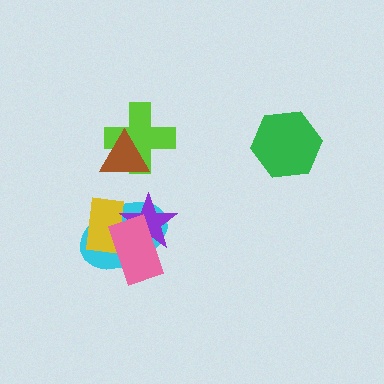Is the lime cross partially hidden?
Yes, it is partially covered by another shape.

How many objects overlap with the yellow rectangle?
3 objects overlap with the yellow rectangle.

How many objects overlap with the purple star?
3 objects overlap with the purple star.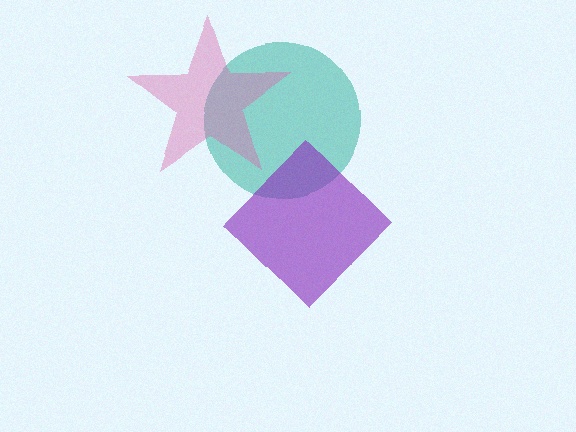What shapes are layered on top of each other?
The layered shapes are: a teal circle, a purple diamond, a pink star.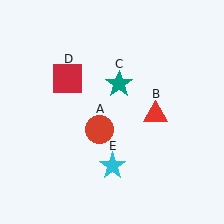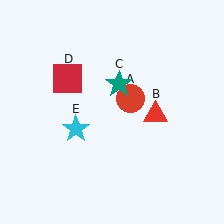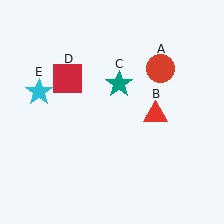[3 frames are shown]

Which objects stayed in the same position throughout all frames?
Red triangle (object B) and teal star (object C) and red square (object D) remained stationary.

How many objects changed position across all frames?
2 objects changed position: red circle (object A), cyan star (object E).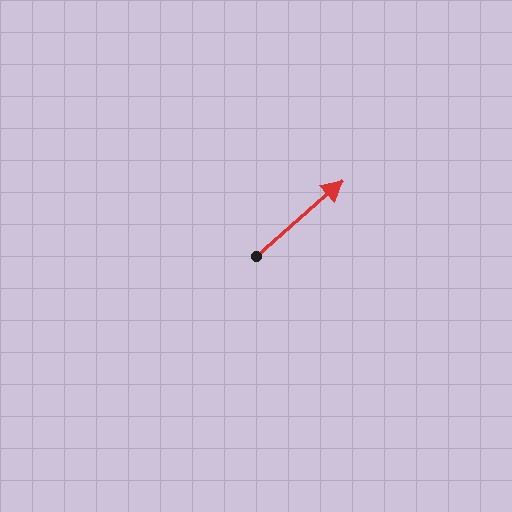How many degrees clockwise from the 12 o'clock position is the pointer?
Approximately 49 degrees.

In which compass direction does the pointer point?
Northeast.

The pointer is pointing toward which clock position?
Roughly 2 o'clock.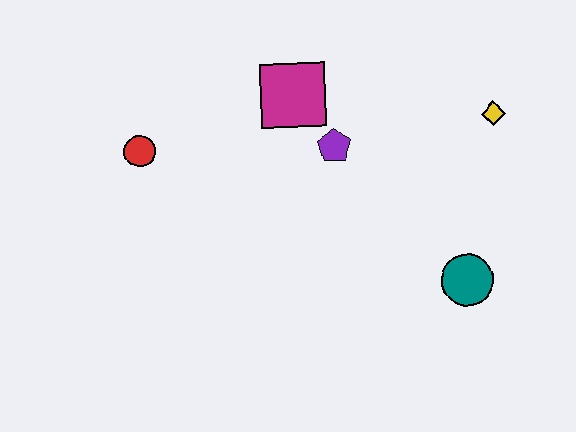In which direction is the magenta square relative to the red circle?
The magenta square is to the right of the red circle.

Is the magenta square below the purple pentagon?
No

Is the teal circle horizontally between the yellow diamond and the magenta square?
Yes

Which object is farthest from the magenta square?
The teal circle is farthest from the magenta square.